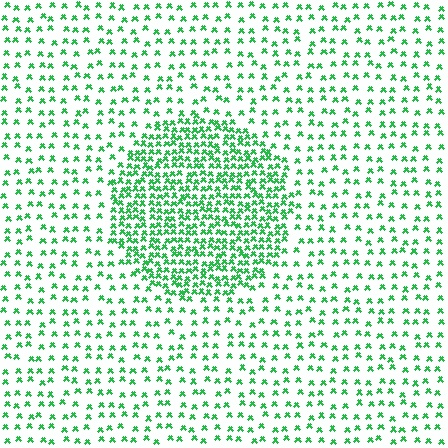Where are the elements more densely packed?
The elements are more densely packed inside the circle boundary.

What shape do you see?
I see a circle.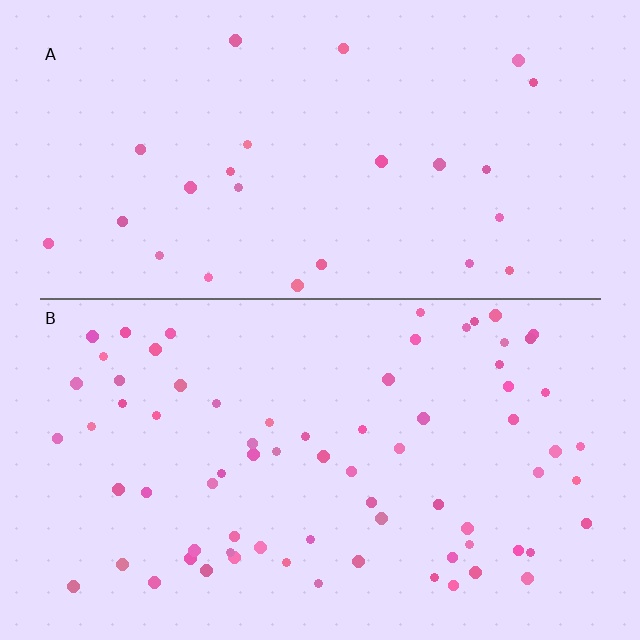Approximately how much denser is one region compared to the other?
Approximately 2.9× — region B over region A.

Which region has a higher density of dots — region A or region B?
B (the bottom).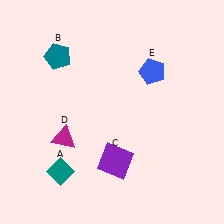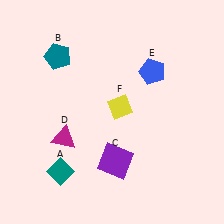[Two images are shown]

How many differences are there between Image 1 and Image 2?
There is 1 difference between the two images.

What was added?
A yellow diamond (F) was added in Image 2.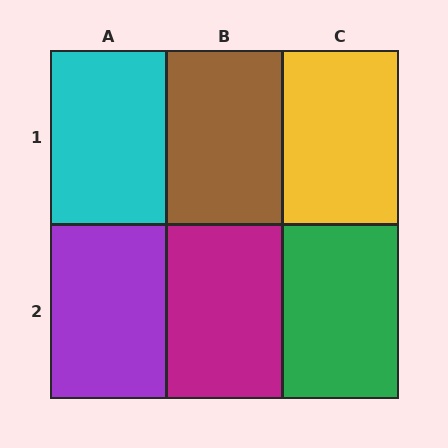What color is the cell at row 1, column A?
Cyan.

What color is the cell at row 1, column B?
Brown.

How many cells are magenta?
1 cell is magenta.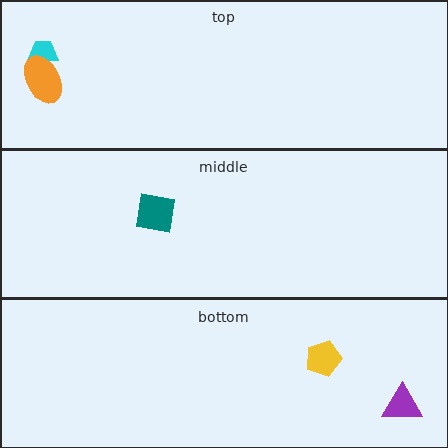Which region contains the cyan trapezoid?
The top region.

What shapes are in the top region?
The cyan trapezoid, the orange ellipse.